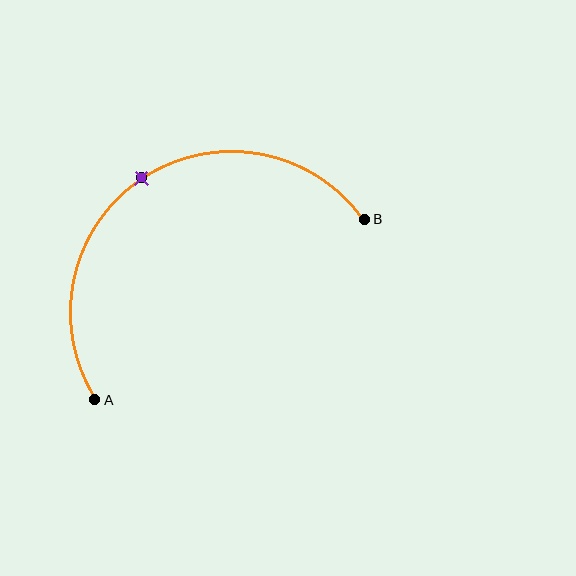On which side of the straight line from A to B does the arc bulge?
The arc bulges above and to the left of the straight line connecting A and B.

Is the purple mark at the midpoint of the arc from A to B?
Yes. The purple mark lies on the arc at equal arc-length from both A and B — it is the arc midpoint.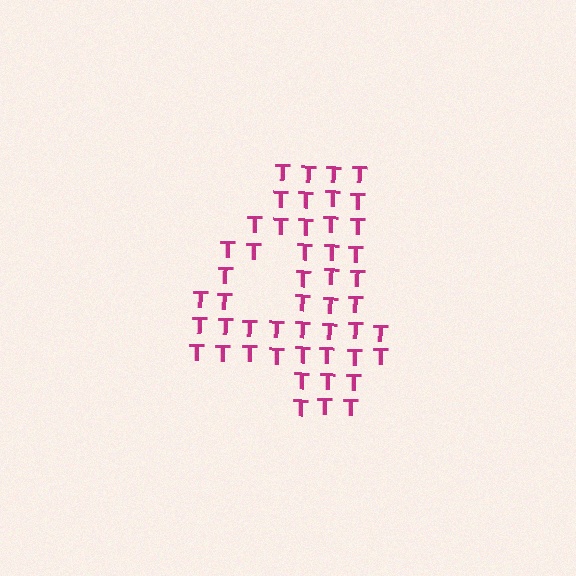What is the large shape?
The large shape is the digit 4.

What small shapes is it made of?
It is made of small letter T's.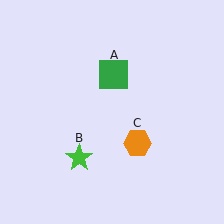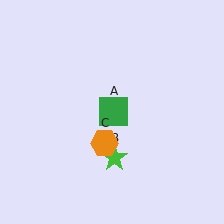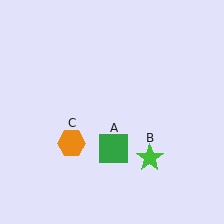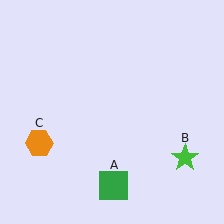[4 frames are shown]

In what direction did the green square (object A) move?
The green square (object A) moved down.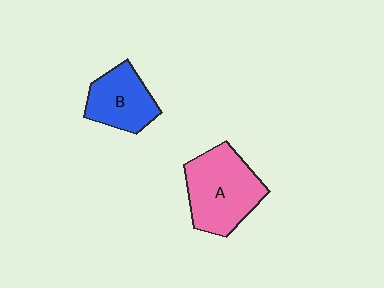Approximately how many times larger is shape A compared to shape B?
Approximately 1.5 times.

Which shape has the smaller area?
Shape B (blue).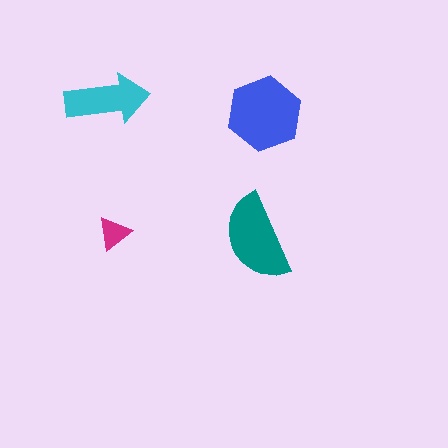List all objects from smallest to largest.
The magenta triangle, the cyan arrow, the teal semicircle, the blue hexagon.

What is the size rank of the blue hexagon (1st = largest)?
1st.